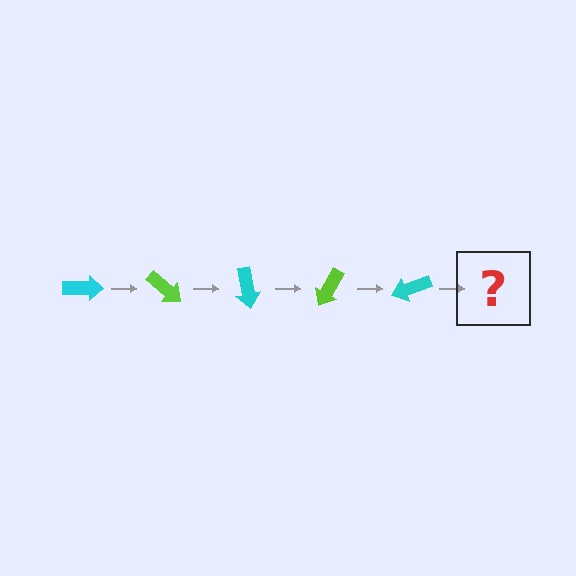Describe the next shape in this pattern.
It should be a lime arrow, rotated 200 degrees from the start.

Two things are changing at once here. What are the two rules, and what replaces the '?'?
The two rules are that it rotates 40 degrees each step and the color cycles through cyan and lime. The '?' should be a lime arrow, rotated 200 degrees from the start.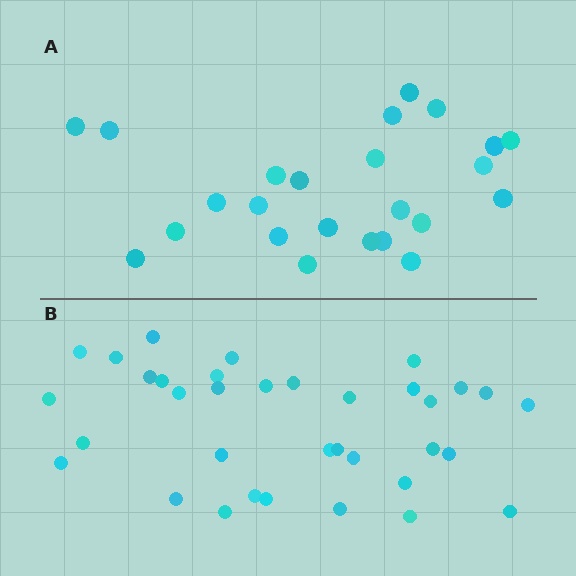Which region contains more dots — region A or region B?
Region B (the bottom region) has more dots.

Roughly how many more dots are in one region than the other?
Region B has roughly 12 or so more dots than region A.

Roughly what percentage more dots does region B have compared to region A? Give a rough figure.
About 45% more.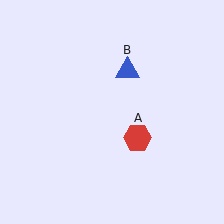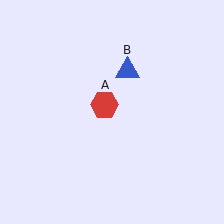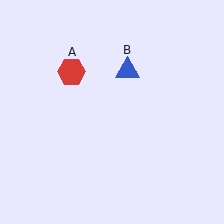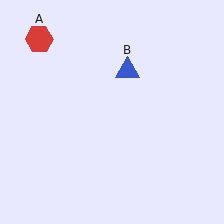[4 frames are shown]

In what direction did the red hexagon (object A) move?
The red hexagon (object A) moved up and to the left.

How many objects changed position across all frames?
1 object changed position: red hexagon (object A).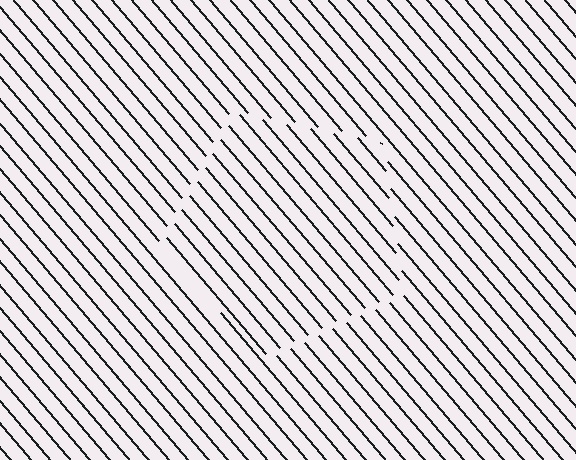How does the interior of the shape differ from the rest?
The interior of the shape contains the same grating, shifted by half a period — the contour is defined by the phase discontinuity where line-ends from the inner and outer gratings abut.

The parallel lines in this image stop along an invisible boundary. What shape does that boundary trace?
An illusory pentagon. The interior of the shape contains the same grating, shifted by half a period — the contour is defined by the phase discontinuity where line-ends from the inner and outer gratings abut.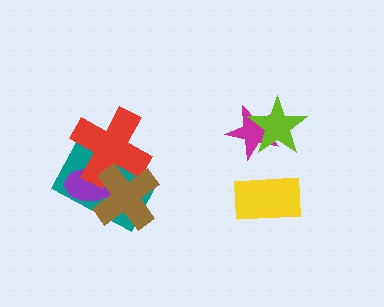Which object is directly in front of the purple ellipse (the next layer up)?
The red cross is directly in front of the purple ellipse.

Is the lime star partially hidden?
No, no other shape covers it.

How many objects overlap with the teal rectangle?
3 objects overlap with the teal rectangle.